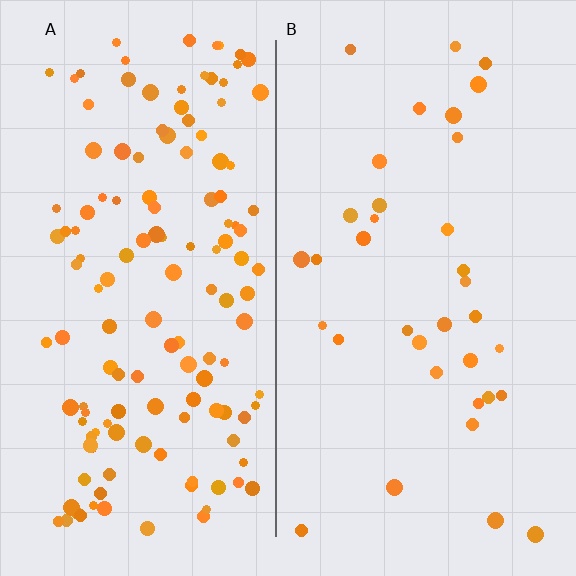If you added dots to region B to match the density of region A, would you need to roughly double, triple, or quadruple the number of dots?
Approximately quadruple.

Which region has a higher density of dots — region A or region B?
A (the left).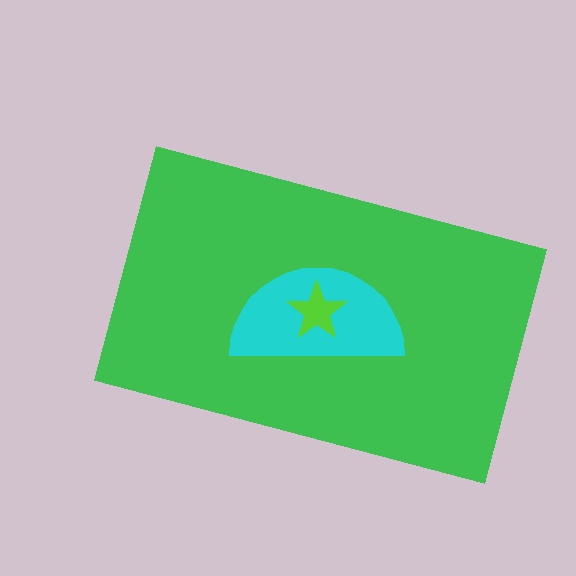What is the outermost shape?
The green rectangle.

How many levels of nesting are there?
3.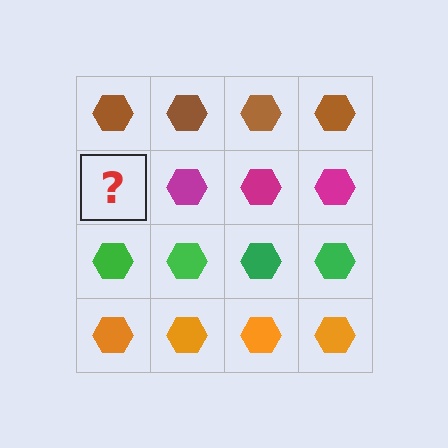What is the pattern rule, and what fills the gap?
The rule is that each row has a consistent color. The gap should be filled with a magenta hexagon.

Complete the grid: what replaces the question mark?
The question mark should be replaced with a magenta hexagon.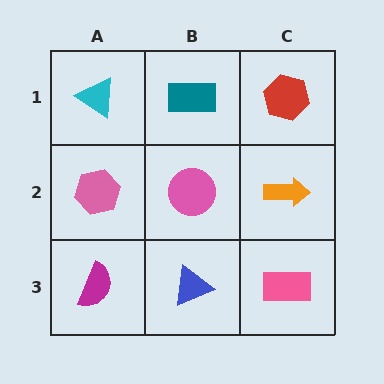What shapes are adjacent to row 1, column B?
A pink circle (row 2, column B), a cyan triangle (row 1, column A), a red hexagon (row 1, column C).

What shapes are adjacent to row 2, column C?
A red hexagon (row 1, column C), a pink rectangle (row 3, column C), a pink circle (row 2, column B).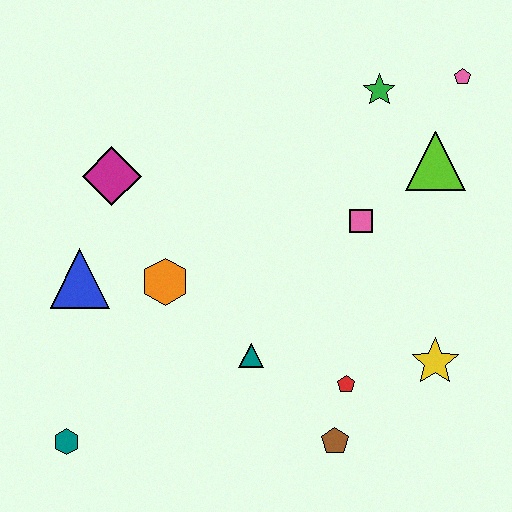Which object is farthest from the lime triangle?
The teal hexagon is farthest from the lime triangle.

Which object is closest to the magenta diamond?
The blue triangle is closest to the magenta diamond.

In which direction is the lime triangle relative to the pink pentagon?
The lime triangle is below the pink pentagon.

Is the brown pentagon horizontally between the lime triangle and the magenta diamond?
Yes